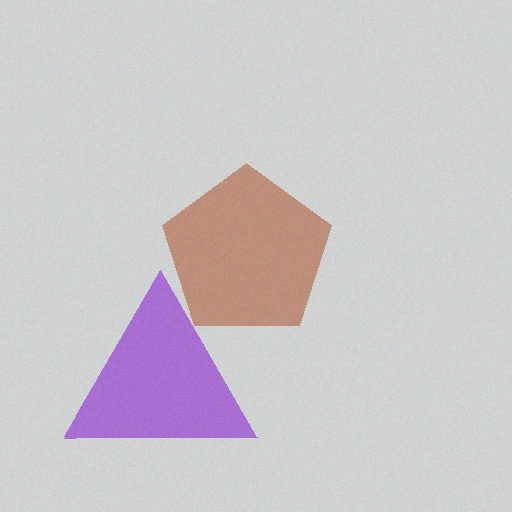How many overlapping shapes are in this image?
There are 2 overlapping shapes in the image.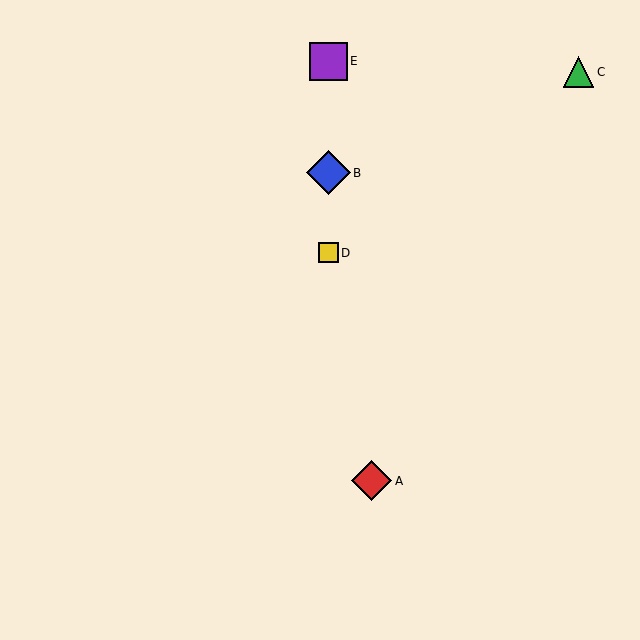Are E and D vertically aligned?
Yes, both are at x≈328.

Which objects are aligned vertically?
Objects B, D, E are aligned vertically.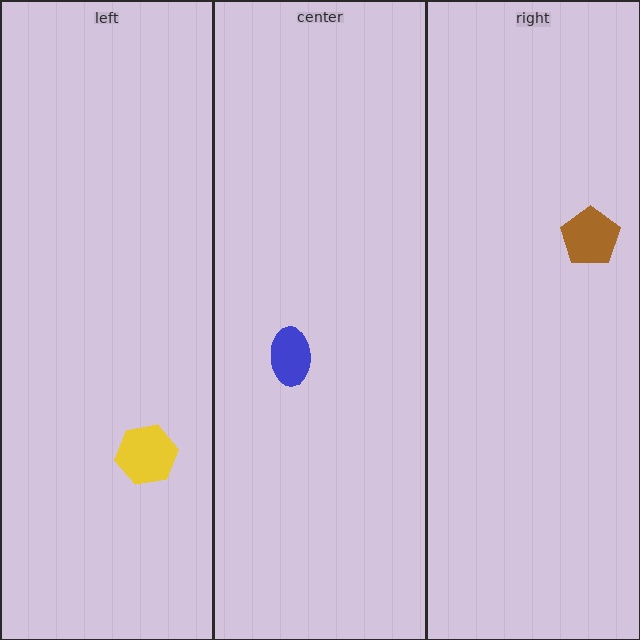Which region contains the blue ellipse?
The center region.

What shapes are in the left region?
The yellow hexagon.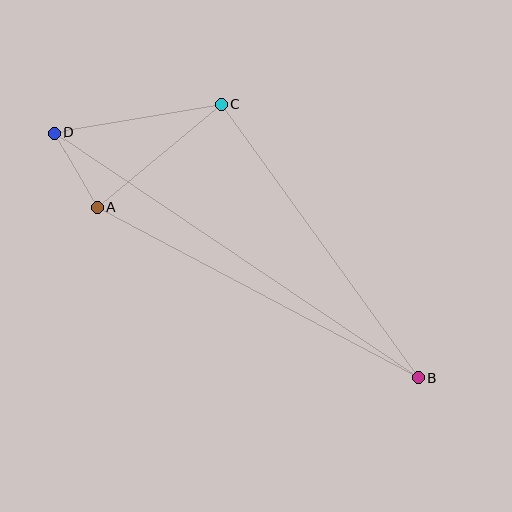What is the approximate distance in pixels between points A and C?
The distance between A and C is approximately 161 pixels.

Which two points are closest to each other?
Points A and D are closest to each other.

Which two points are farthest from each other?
Points B and D are farthest from each other.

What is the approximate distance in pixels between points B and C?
The distance between B and C is approximately 337 pixels.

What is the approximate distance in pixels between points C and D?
The distance between C and D is approximately 169 pixels.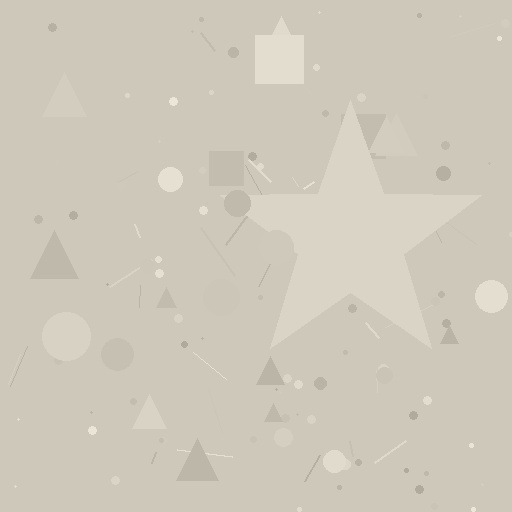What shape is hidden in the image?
A star is hidden in the image.